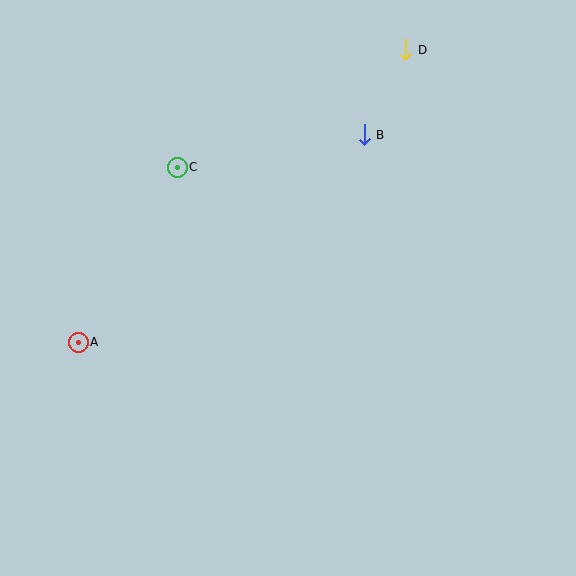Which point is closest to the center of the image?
Point C at (177, 167) is closest to the center.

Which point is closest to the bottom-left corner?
Point A is closest to the bottom-left corner.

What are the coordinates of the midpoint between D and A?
The midpoint between D and A is at (242, 196).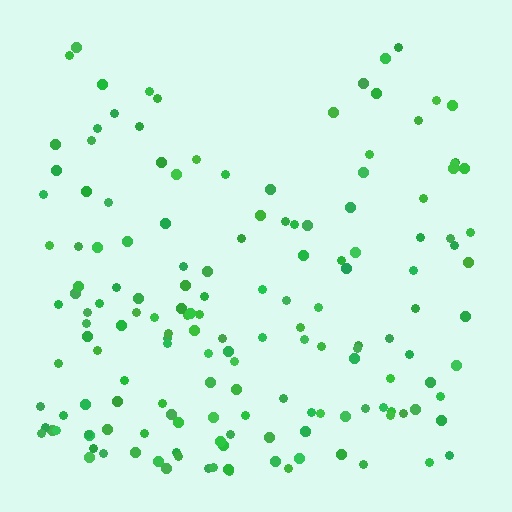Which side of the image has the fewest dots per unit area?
The top.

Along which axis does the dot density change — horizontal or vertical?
Vertical.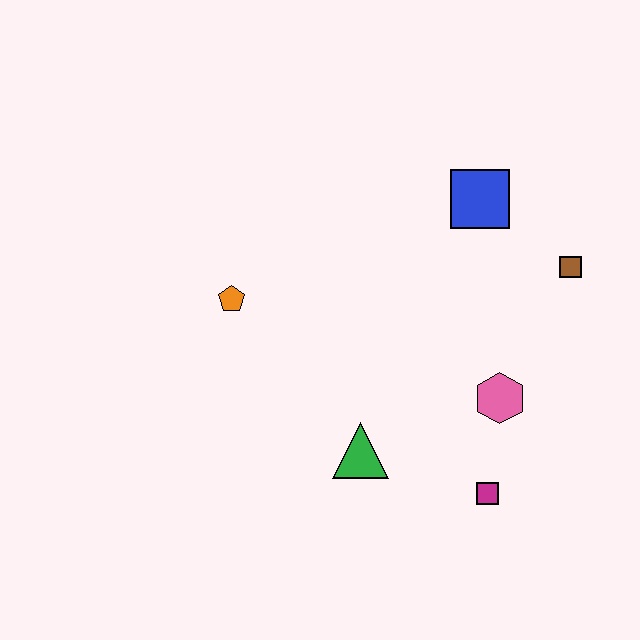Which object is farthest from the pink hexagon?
The orange pentagon is farthest from the pink hexagon.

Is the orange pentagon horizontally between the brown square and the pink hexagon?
No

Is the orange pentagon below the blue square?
Yes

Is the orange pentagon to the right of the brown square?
No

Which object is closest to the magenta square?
The pink hexagon is closest to the magenta square.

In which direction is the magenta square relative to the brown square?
The magenta square is below the brown square.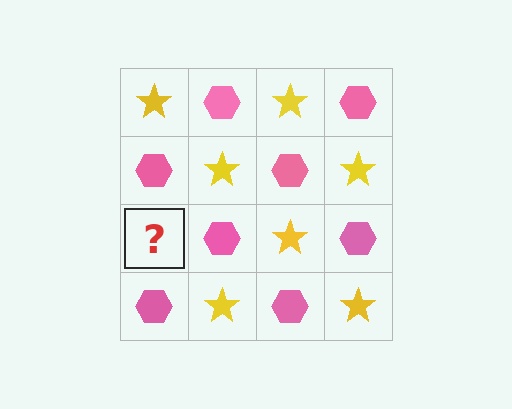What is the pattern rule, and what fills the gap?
The rule is that it alternates yellow star and pink hexagon in a checkerboard pattern. The gap should be filled with a yellow star.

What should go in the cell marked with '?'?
The missing cell should contain a yellow star.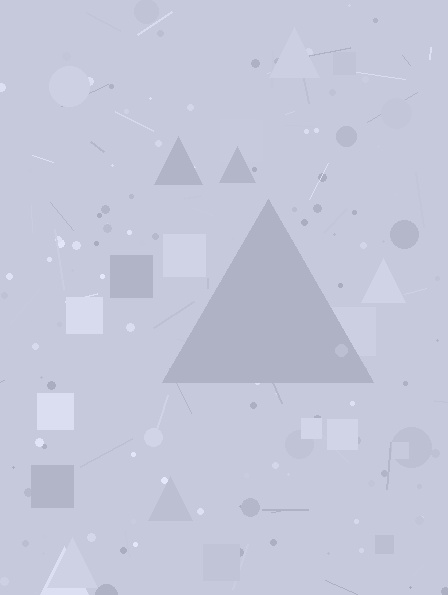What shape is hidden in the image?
A triangle is hidden in the image.